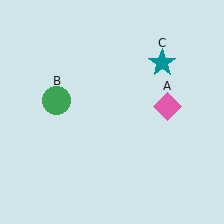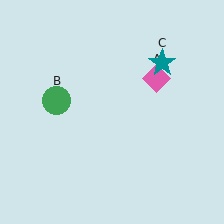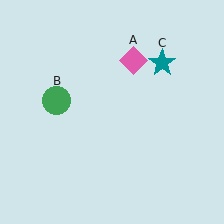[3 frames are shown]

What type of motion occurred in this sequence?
The pink diamond (object A) rotated counterclockwise around the center of the scene.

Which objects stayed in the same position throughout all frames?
Green circle (object B) and teal star (object C) remained stationary.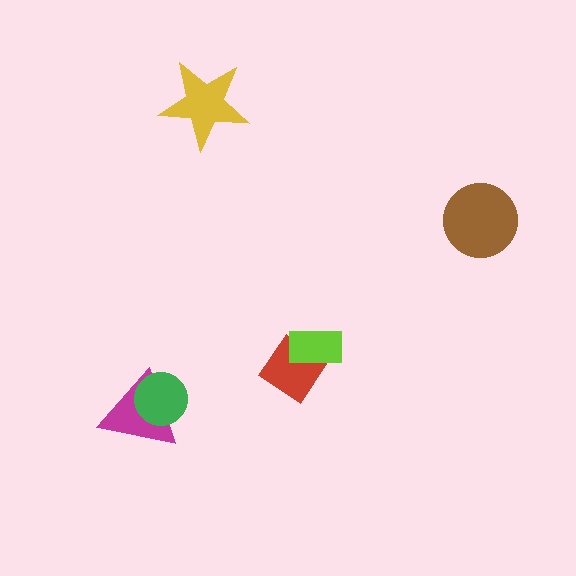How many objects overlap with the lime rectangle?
1 object overlaps with the lime rectangle.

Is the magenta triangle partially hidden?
Yes, it is partially covered by another shape.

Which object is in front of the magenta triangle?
The green circle is in front of the magenta triangle.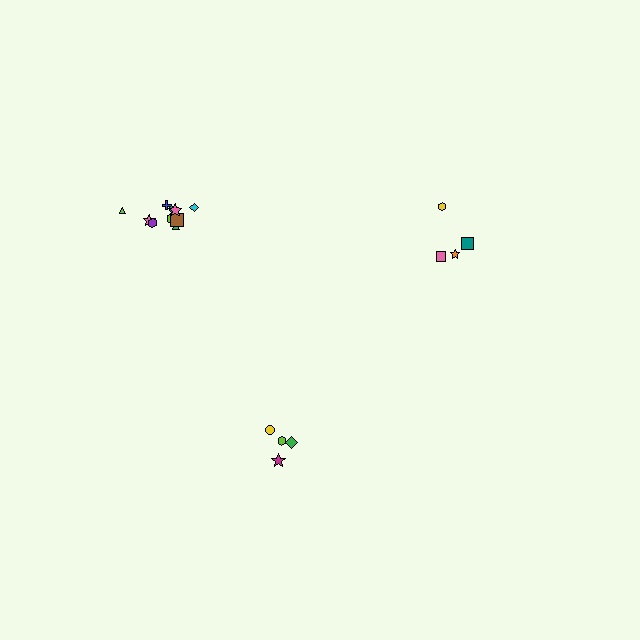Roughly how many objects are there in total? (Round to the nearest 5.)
Roughly 20 objects in total.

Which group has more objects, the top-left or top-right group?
The top-left group.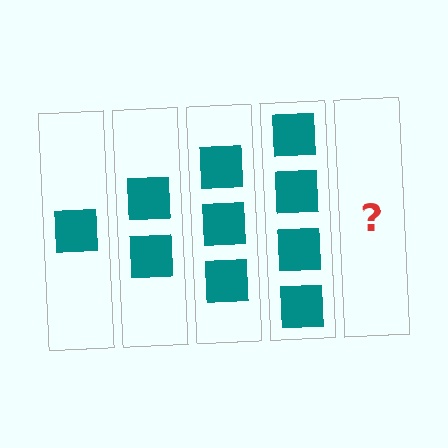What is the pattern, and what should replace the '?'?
The pattern is that each step adds one more square. The '?' should be 5 squares.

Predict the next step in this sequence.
The next step is 5 squares.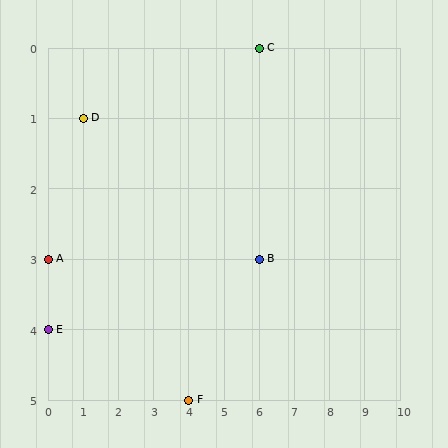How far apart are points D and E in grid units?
Points D and E are 1 column and 3 rows apart (about 3.2 grid units diagonally).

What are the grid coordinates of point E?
Point E is at grid coordinates (0, 4).